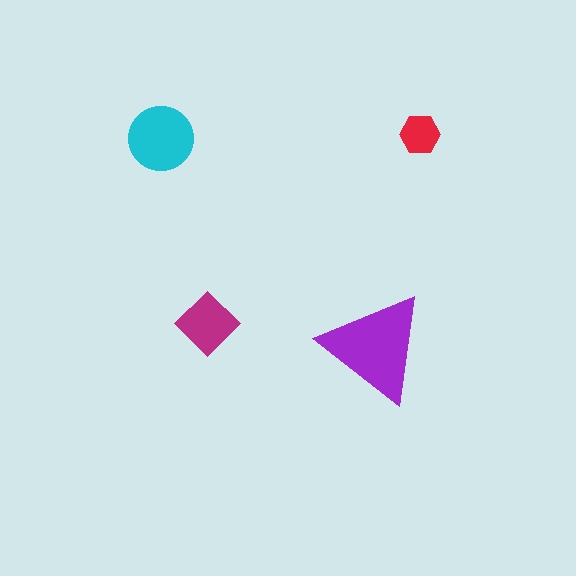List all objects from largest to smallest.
The purple triangle, the cyan circle, the magenta diamond, the red hexagon.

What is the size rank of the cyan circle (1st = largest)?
2nd.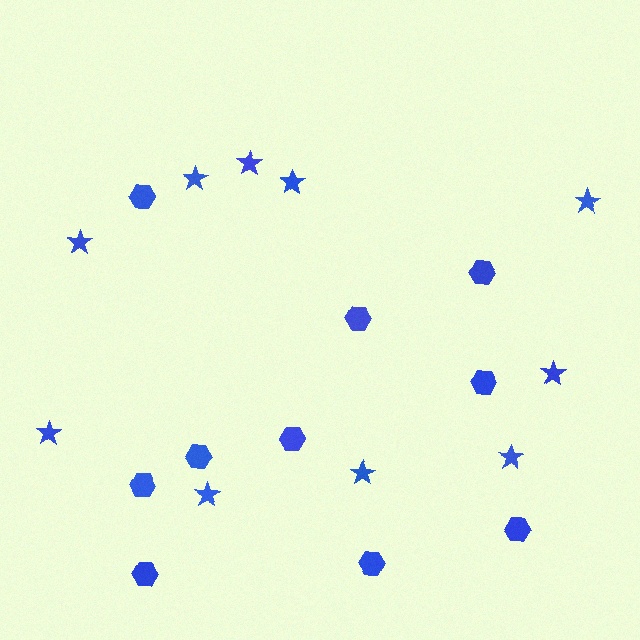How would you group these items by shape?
There are 2 groups: one group of hexagons (10) and one group of stars (10).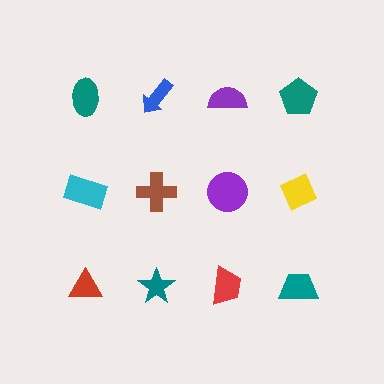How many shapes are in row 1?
4 shapes.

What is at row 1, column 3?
A purple semicircle.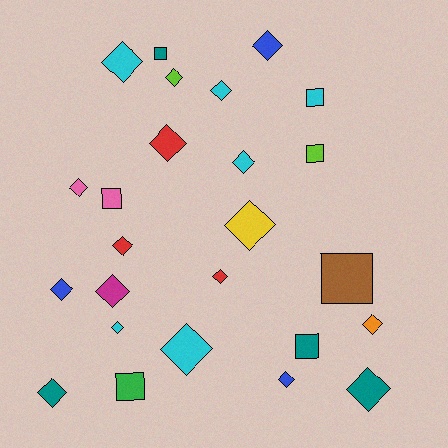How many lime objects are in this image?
There are 2 lime objects.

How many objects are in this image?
There are 25 objects.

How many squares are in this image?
There are 7 squares.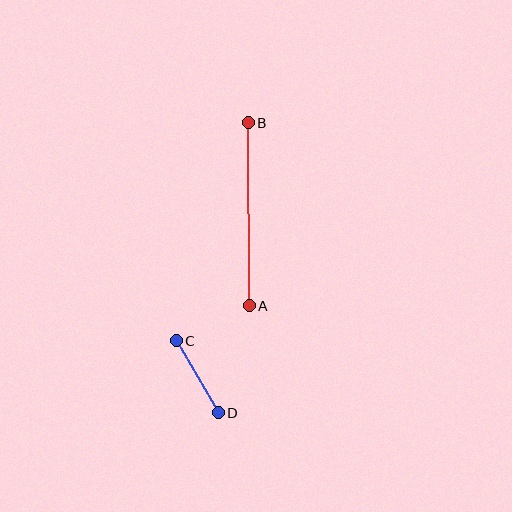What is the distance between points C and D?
The distance is approximately 83 pixels.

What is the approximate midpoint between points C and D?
The midpoint is at approximately (197, 377) pixels.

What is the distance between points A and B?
The distance is approximately 183 pixels.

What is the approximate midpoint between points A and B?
The midpoint is at approximately (249, 214) pixels.